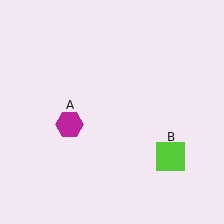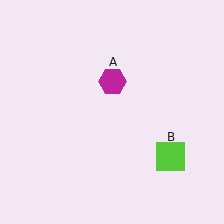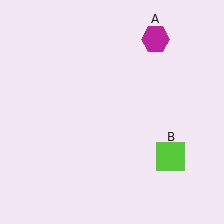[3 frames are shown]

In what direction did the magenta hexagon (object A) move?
The magenta hexagon (object A) moved up and to the right.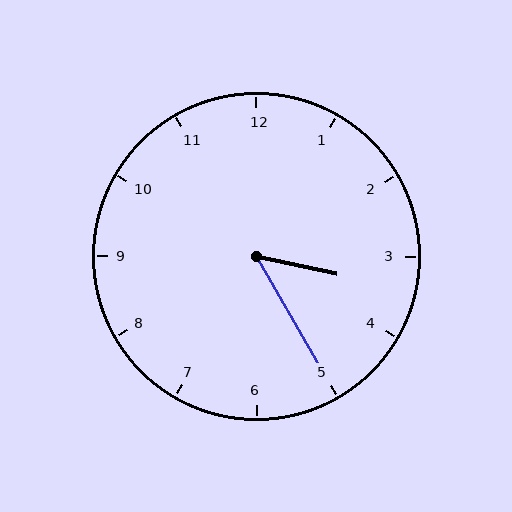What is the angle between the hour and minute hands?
Approximately 48 degrees.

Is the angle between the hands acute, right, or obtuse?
It is acute.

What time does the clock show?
3:25.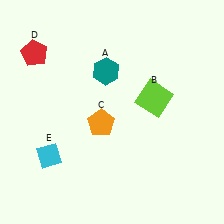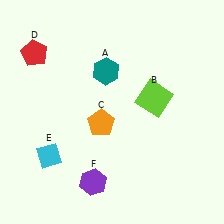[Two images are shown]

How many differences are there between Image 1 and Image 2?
There is 1 difference between the two images.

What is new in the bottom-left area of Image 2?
A purple hexagon (F) was added in the bottom-left area of Image 2.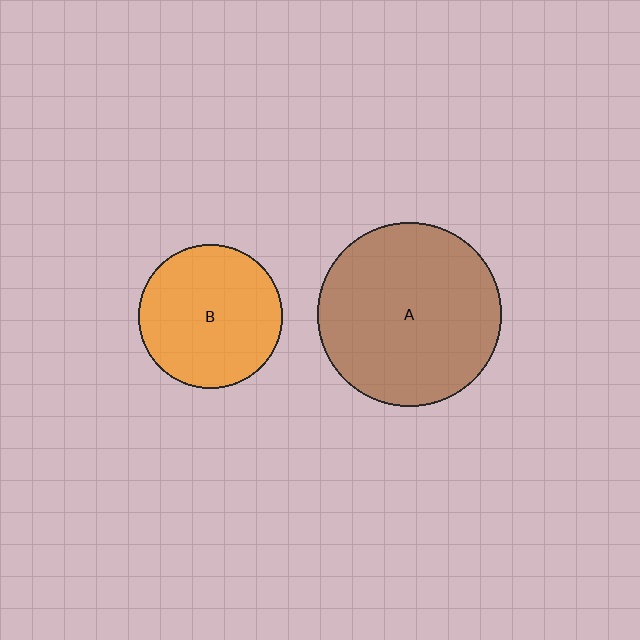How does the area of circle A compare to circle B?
Approximately 1.6 times.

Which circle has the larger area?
Circle A (brown).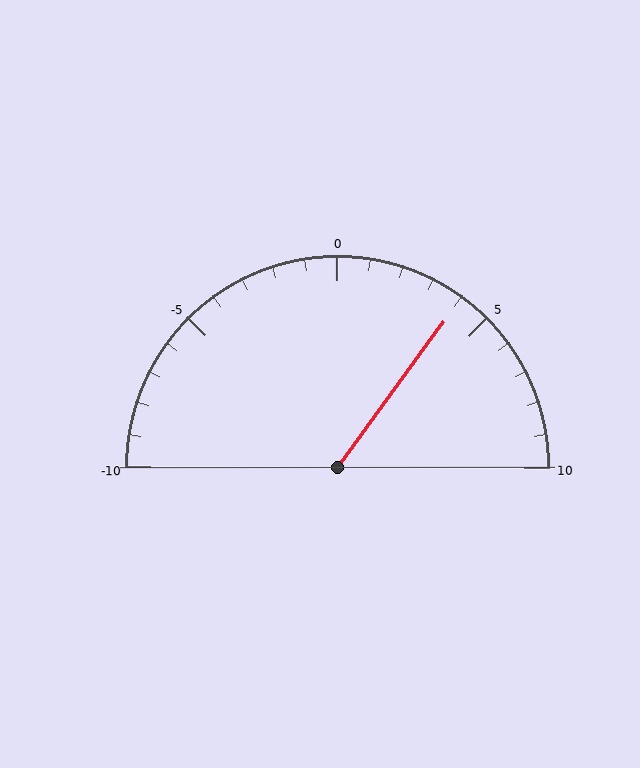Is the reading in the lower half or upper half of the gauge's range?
The reading is in the upper half of the range (-10 to 10).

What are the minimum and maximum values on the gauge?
The gauge ranges from -10 to 10.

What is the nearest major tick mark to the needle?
The nearest major tick mark is 5.